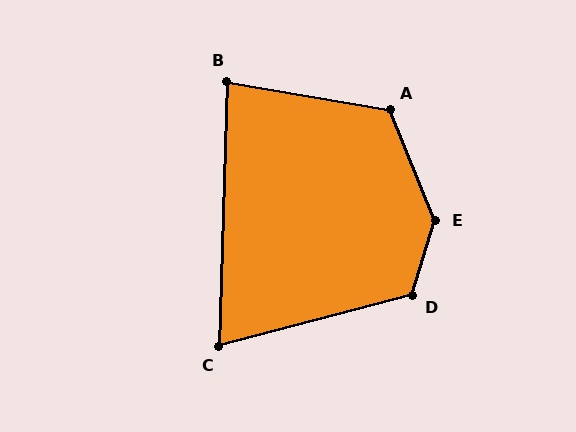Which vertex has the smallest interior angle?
C, at approximately 74 degrees.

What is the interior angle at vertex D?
Approximately 122 degrees (obtuse).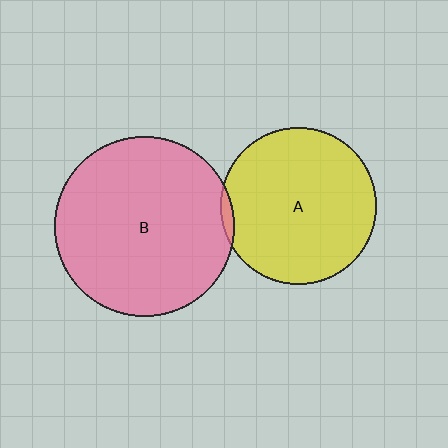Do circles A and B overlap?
Yes.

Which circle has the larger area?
Circle B (pink).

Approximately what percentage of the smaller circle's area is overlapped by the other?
Approximately 5%.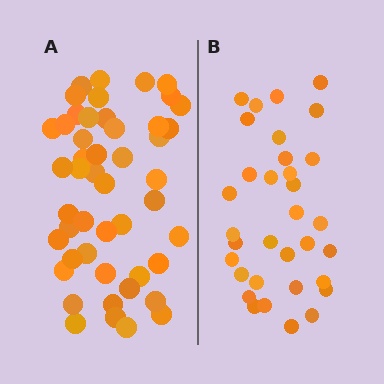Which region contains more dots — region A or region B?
Region A (the left region) has more dots.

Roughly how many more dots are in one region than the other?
Region A has approximately 15 more dots than region B.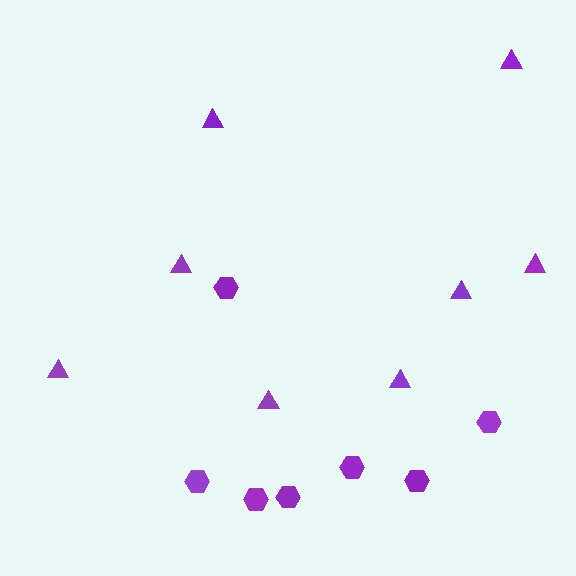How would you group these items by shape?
There are 2 groups: one group of triangles (8) and one group of hexagons (7).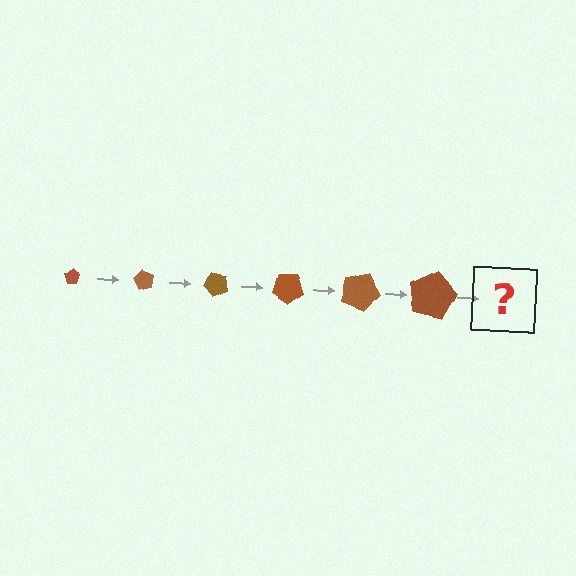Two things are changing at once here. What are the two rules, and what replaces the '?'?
The two rules are that the pentagon grows larger each step and it rotates 60 degrees each step. The '?' should be a pentagon, larger than the previous one and rotated 360 degrees from the start.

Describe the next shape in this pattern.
It should be a pentagon, larger than the previous one and rotated 360 degrees from the start.